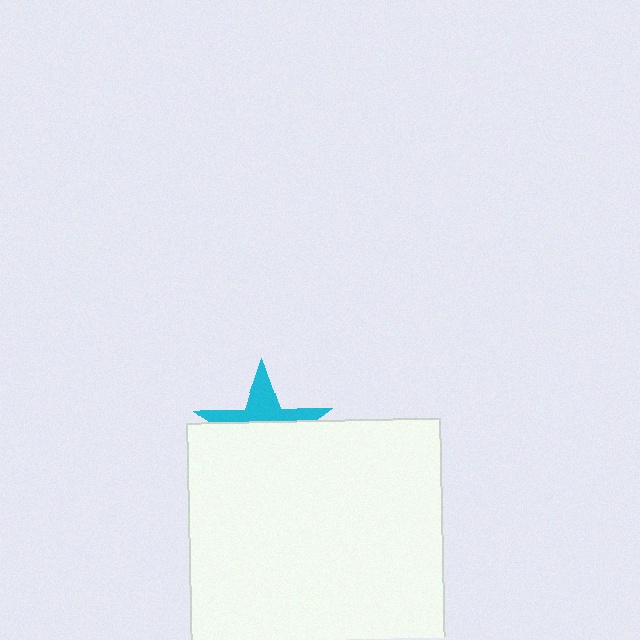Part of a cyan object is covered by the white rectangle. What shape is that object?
It is a star.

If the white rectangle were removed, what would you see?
You would see the complete cyan star.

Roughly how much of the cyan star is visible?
A small part of it is visible (roughly 38%).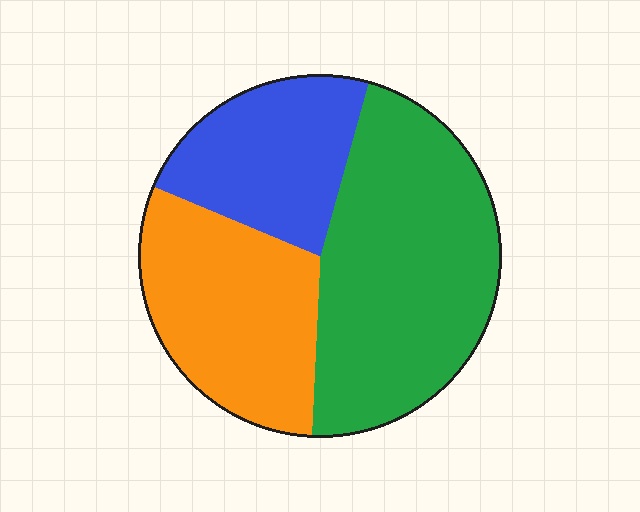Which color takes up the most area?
Green, at roughly 45%.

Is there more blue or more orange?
Orange.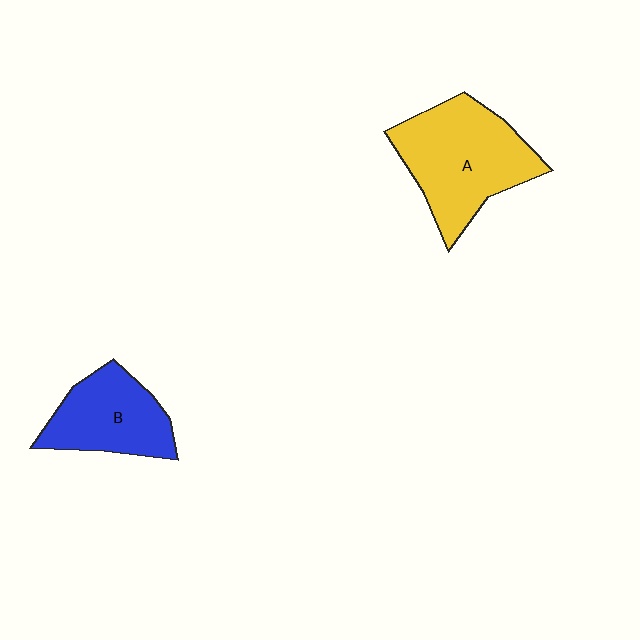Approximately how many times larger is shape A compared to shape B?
Approximately 1.5 times.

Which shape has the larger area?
Shape A (yellow).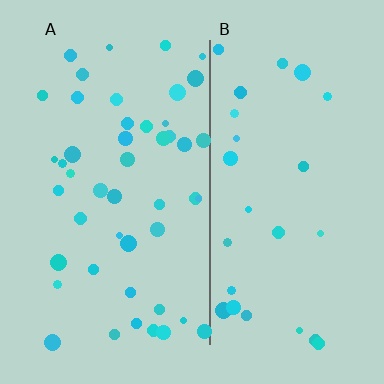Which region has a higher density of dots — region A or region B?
A (the left).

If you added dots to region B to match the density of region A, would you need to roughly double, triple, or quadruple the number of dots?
Approximately double.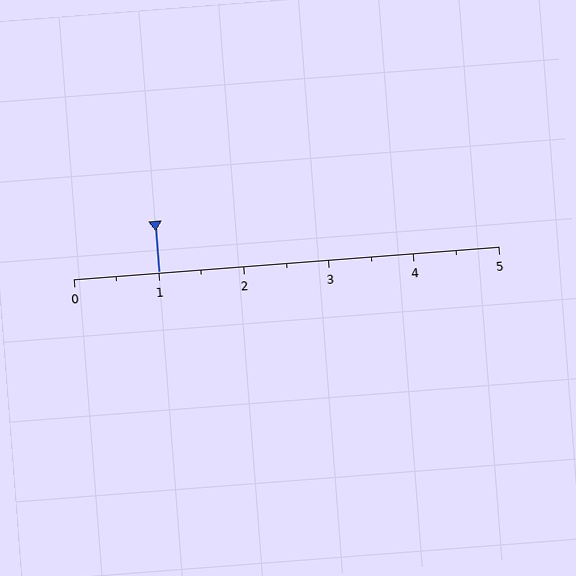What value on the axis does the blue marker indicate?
The marker indicates approximately 1.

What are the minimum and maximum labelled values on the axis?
The axis runs from 0 to 5.